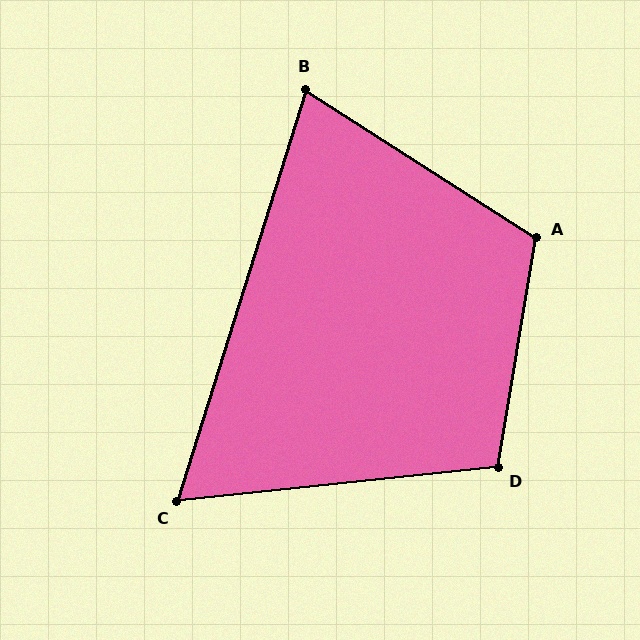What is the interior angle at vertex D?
Approximately 105 degrees (obtuse).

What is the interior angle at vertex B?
Approximately 75 degrees (acute).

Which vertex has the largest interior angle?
A, at approximately 113 degrees.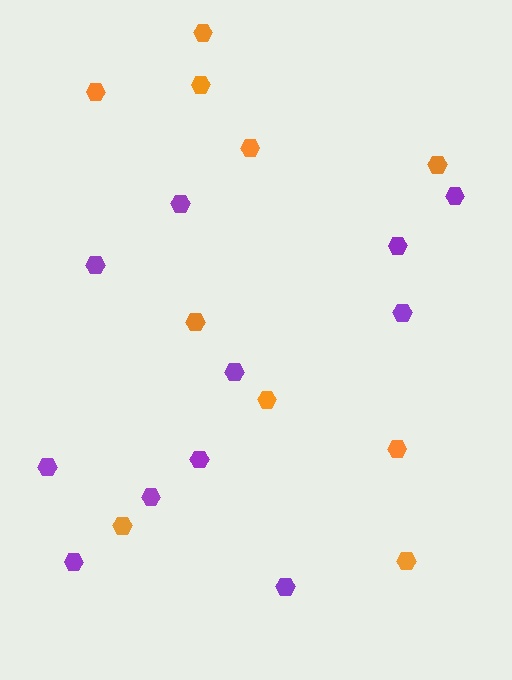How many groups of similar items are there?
There are 2 groups: one group of orange hexagons (10) and one group of purple hexagons (11).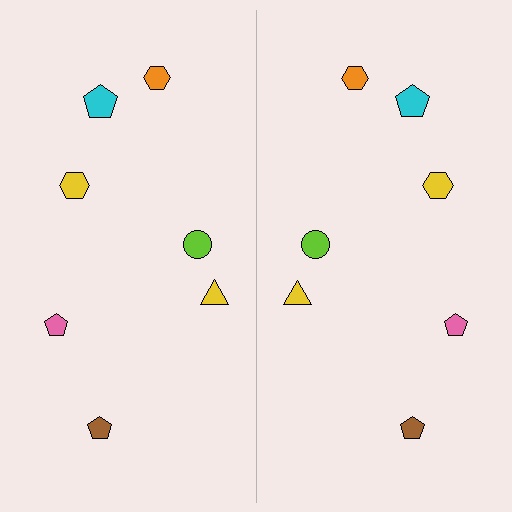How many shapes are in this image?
There are 14 shapes in this image.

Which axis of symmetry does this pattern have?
The pattern has a vertical axis of symmetry running through the center of the image.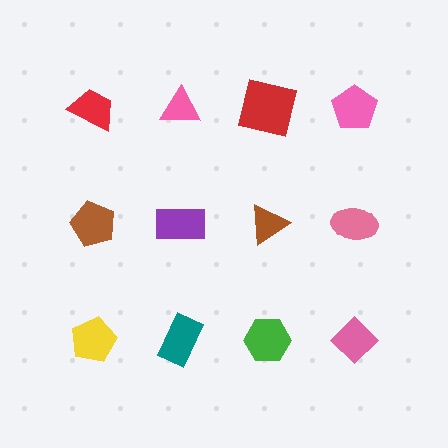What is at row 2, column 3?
A brown triangle.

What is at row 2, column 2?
A purple rectangle.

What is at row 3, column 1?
A yellow pentagon.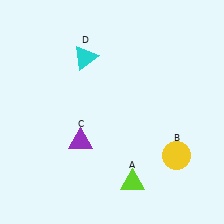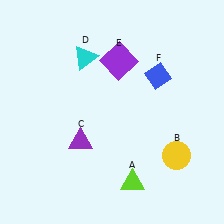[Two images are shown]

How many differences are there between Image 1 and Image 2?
There are 2 differences between the two images.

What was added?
A purple square (E), a blue diamond (F) were added in Image 2.